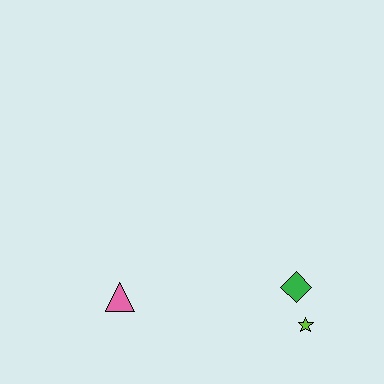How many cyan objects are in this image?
There are no cyan objects.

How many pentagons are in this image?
There are no pentagons.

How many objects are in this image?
There are 3 objects.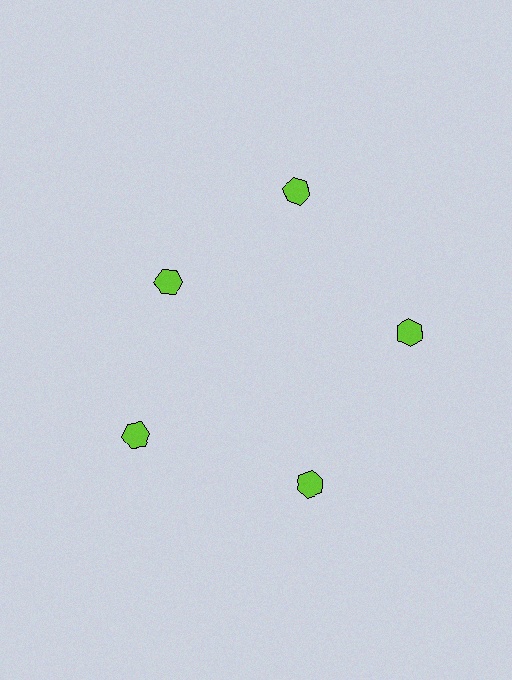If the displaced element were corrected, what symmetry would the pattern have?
It would have 5-fold rotational symmetry — the pattern would map onto itself every 72 degrees.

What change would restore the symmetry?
The symmetry would be restored by moving it outward, back onto the ring so that all 5 hexagons sit at equal angles and equal distance from the center.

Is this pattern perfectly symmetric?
No. The 5 lime hexagons are arranged in a ring, but one element near the 10 o'clock position is pulled inward toward the center, breaking the 5-fold rotational symmetry.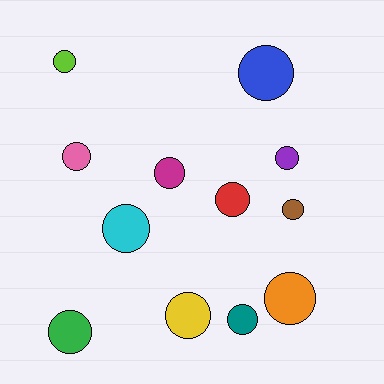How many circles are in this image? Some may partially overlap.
There are 12 circles.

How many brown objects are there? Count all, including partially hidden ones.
There is 1 brown object.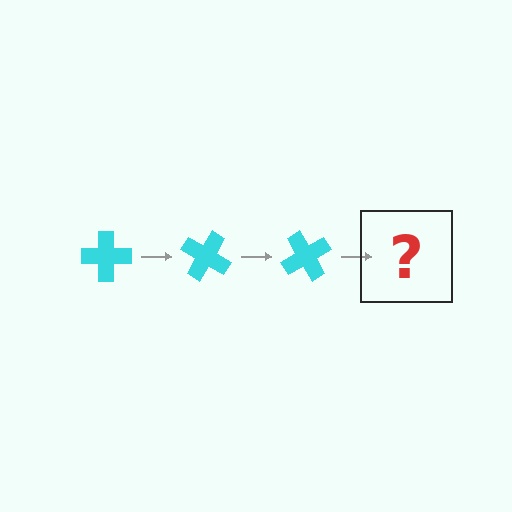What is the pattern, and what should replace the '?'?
The pattern is that the cross rotates 30 degrees each step. The '?' should be a cyan cross rotated 90 degrees.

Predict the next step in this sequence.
The next step is a cyan cross rotated 90 degrees.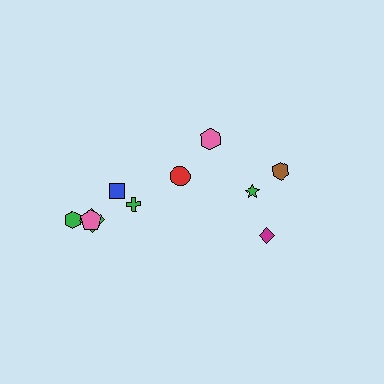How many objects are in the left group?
There are 6 objects.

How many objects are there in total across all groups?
There are 10 objects.